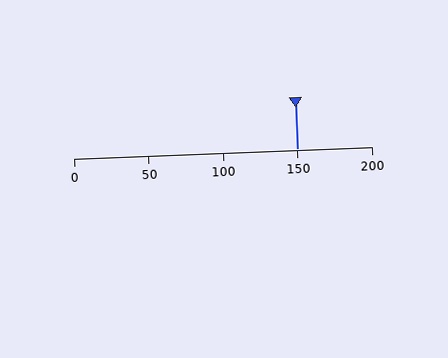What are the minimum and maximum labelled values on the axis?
The axis runs from 0 to 200.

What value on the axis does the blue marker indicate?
The marker indicates approximately 150.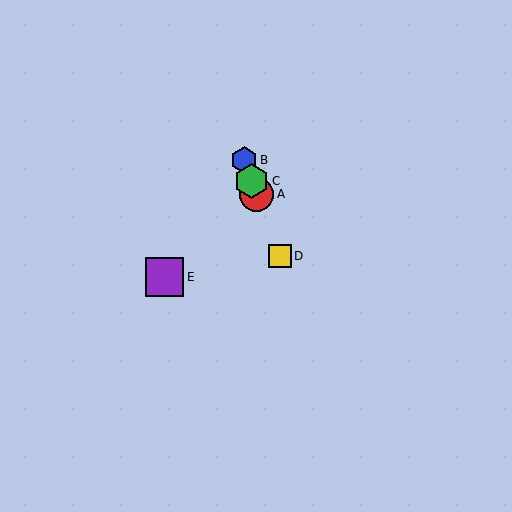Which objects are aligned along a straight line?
Objects A, B, C, D are aligned along a straight line.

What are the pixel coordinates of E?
Object E is at (164, 277).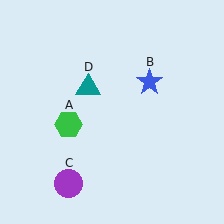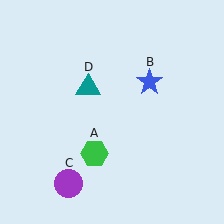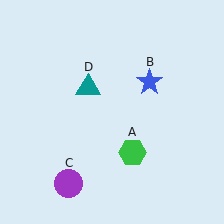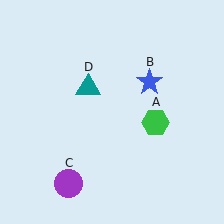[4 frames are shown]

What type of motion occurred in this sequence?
The green hexagon (object A) rotated counterclockwise around the center of the scene.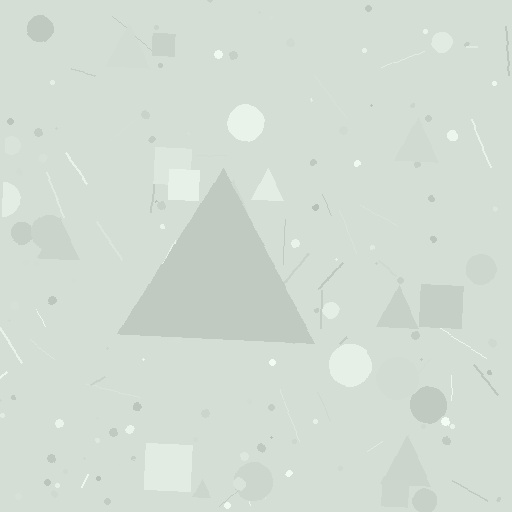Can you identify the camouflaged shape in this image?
The camouflaged shape is a triangle.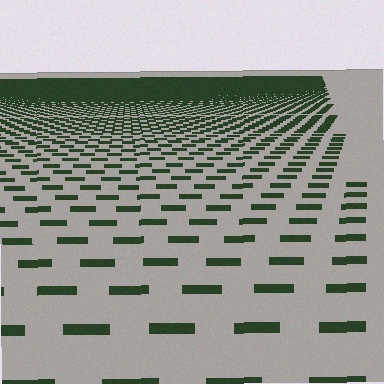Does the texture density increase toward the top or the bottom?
Density increases toward the top.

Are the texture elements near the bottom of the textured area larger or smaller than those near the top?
Larger. Near the bottom, elements are closer to the viewer and appear at a bigger on-screen size.